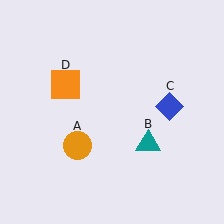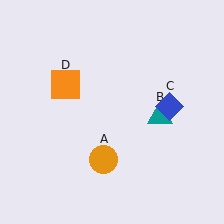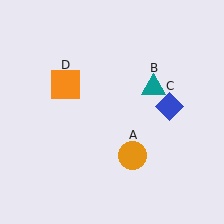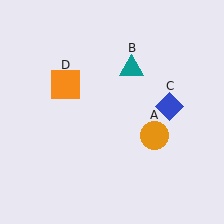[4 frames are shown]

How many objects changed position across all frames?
2 objects changed position: orange circle (object A), teal triangle (object B).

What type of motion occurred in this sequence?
The orange circle (object A), teal triangle (object B) rotated counterclockwise around the center of the scene.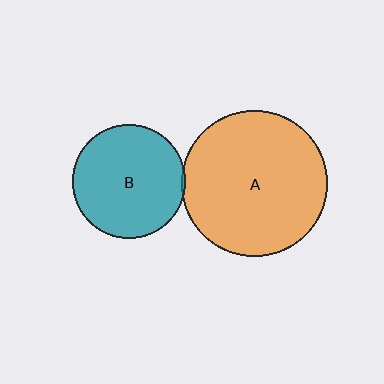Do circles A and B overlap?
Yes.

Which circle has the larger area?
Circle A (orange).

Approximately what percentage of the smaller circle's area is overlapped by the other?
Approximately 5%.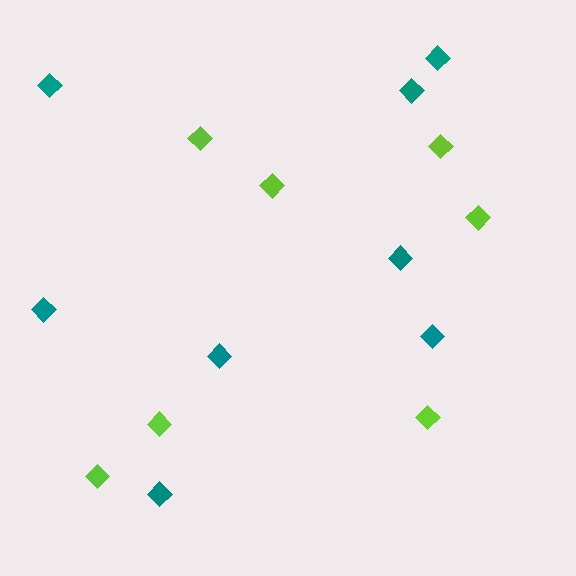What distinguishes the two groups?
There are 2 groups: one group of teal diamonds (8) and one group of lime diamonds (7).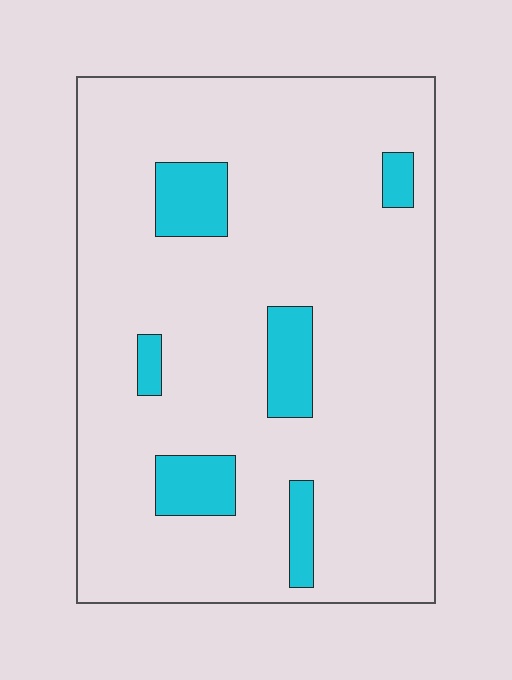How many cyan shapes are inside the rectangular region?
6.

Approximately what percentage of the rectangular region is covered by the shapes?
Approximately 10%.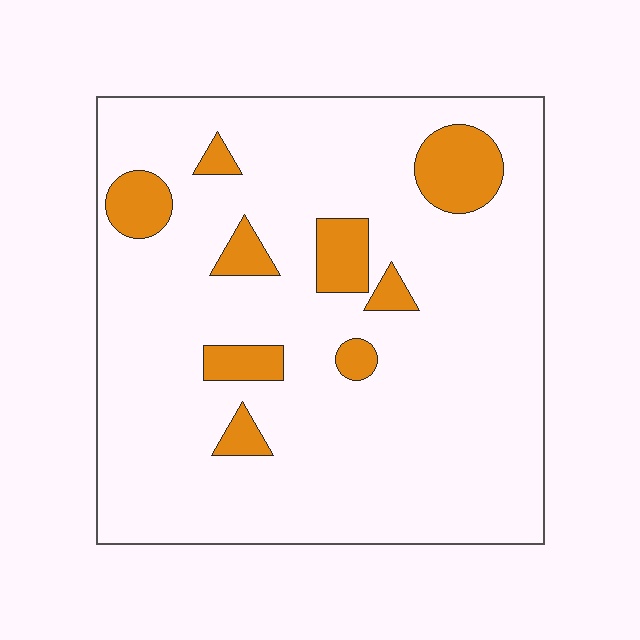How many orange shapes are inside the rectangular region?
9.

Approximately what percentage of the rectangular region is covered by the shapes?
Approximately 10%.